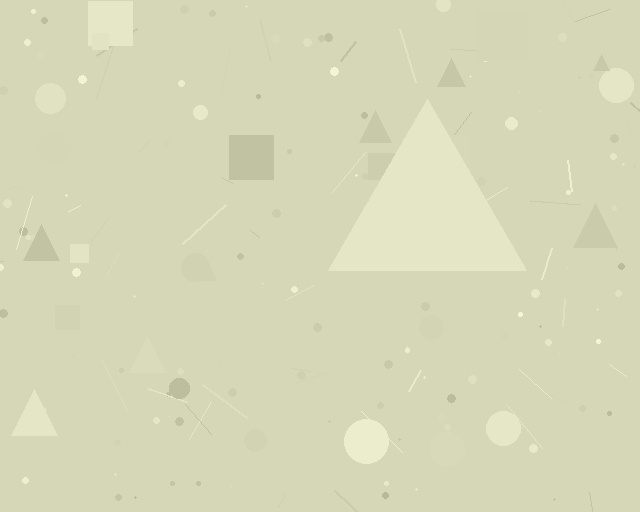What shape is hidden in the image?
A triangle is hidden in the image.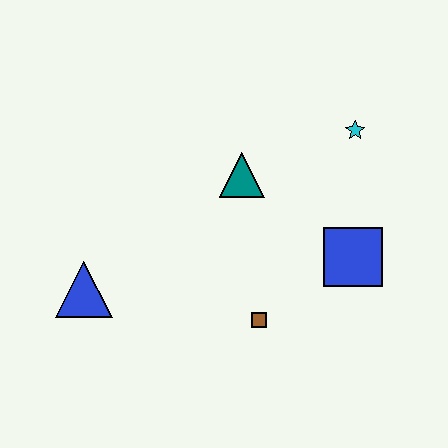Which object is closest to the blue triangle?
The brown square is closest to the blue triangle.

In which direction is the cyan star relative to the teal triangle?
The cyan star is to the right of the teal triangle.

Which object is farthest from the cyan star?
The blue triangle is farthest from the cyan star.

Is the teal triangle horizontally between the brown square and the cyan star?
No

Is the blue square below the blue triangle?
No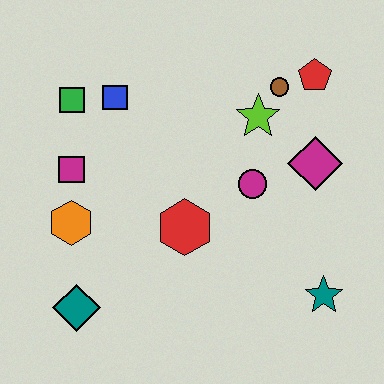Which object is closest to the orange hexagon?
The magenta square is closest to the orange hexagon.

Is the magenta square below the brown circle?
Yes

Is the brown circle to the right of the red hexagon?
Yes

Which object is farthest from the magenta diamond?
The teal diamond is farthest from the magenta diamond.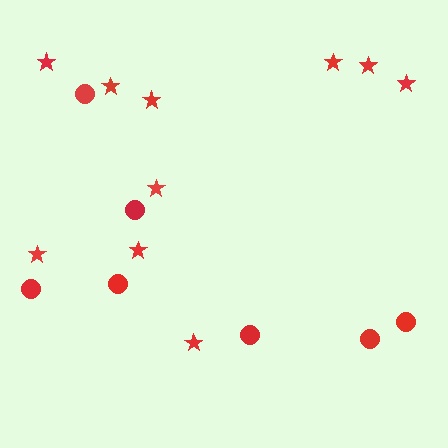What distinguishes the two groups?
There are 2 groups: one group of circles (7) and one group of stars (10).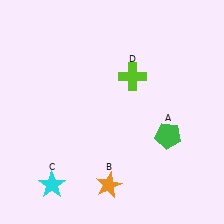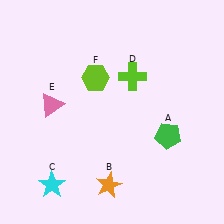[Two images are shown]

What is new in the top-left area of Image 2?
A lime hexagon (F) was added in the top-left area of Image 2.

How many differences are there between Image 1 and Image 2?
There are 2 differences between the two images.